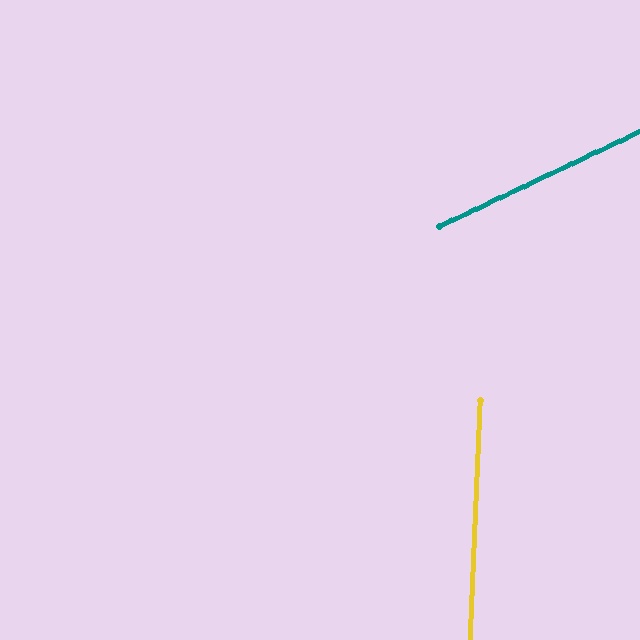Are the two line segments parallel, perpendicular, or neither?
Neither parallel nor perpendicular — they differ by about 62°.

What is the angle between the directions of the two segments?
Approximately 62 degrees.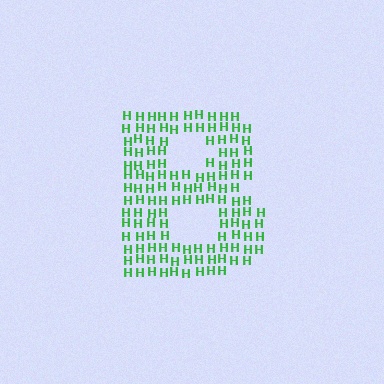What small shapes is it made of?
It is made of small letter H's.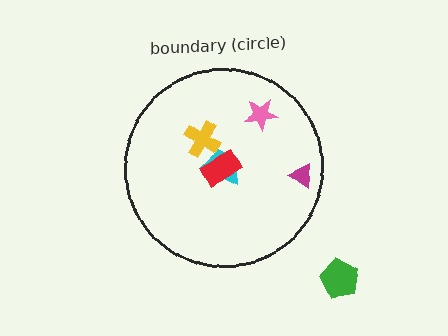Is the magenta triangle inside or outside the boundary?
Inside.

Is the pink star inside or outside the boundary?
Inside.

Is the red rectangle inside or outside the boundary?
Inside.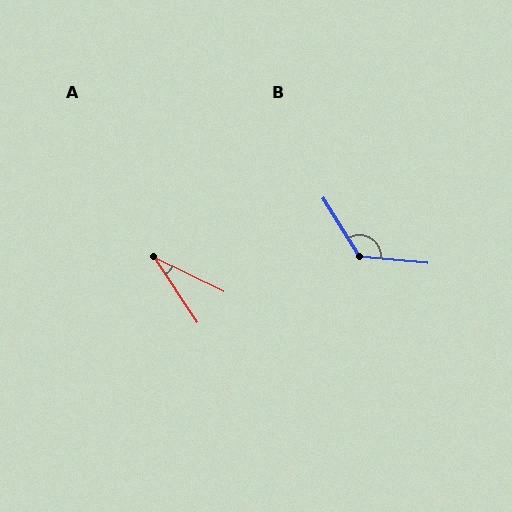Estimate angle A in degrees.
Approximately 31 degrees.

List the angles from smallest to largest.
A (31°), B (127°).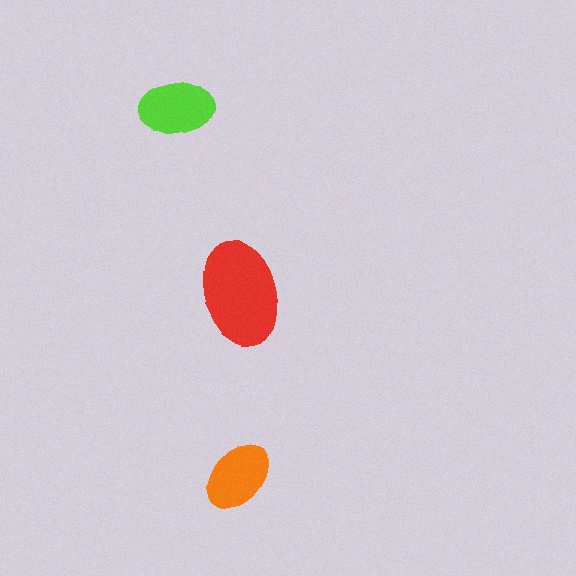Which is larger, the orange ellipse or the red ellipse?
The red one.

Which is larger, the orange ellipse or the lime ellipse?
The lime one.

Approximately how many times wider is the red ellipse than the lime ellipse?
About 1.5 times wider.